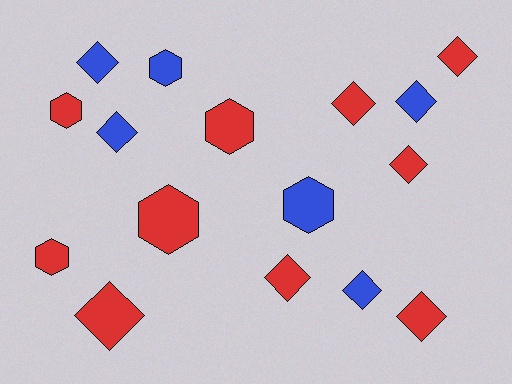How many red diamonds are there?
There are 6 red diamonds.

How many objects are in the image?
There are 16 objects.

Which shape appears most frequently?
Diamond, with 10 objects.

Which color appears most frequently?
Red, with 10 objects.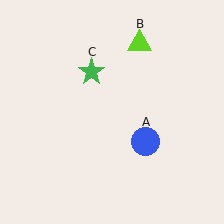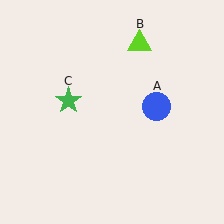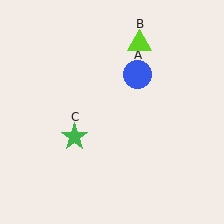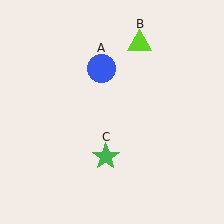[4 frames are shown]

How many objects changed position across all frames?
2 objects changed position: blue circle (object A), green star (object C).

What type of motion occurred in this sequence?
The blue circle (object A), green star (object C) rotated counterclockwise around the center of the scene.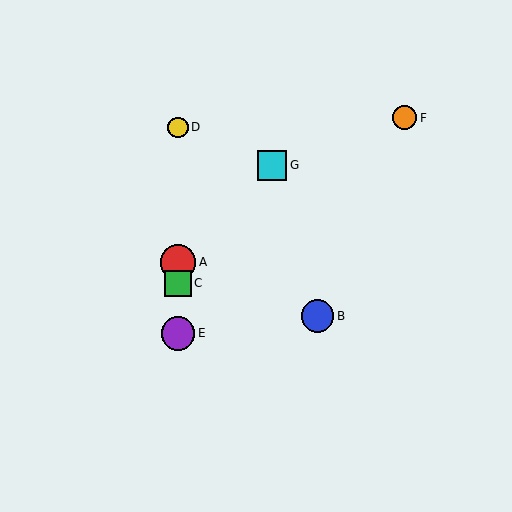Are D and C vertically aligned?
Yes, both are at x≈178.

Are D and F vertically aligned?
No, D is at x≈178 and F is at x≈405.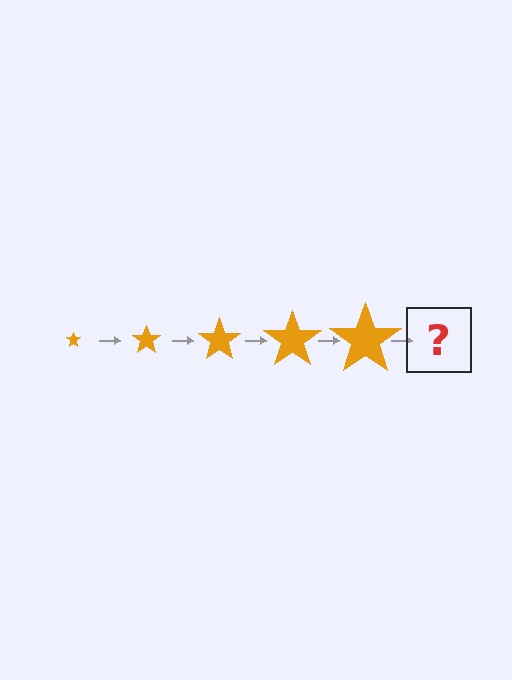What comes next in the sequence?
The next element should be an orange star, larger than the previous one.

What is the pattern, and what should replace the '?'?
The pattern is that the star gets progressively larger each step. The '?' should be an orange star, larger than the previous one.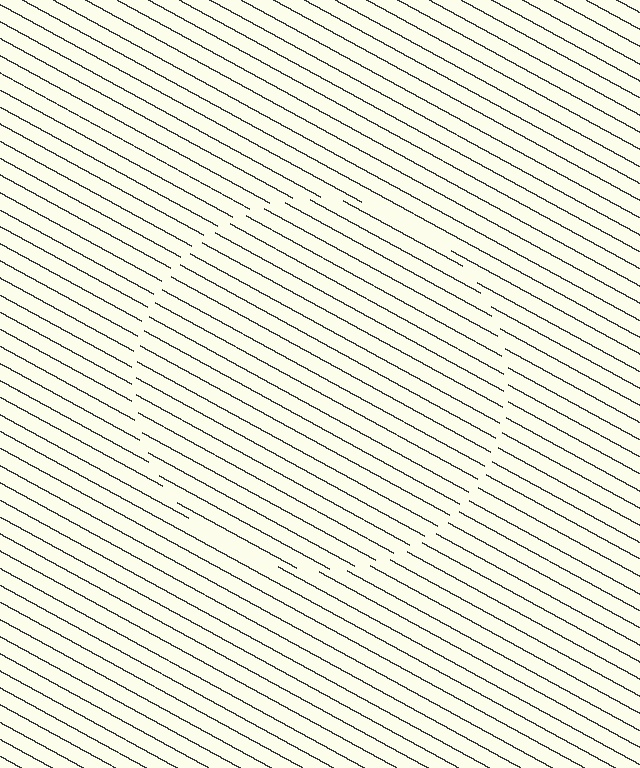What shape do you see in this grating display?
An illusory circle. The interior of the shape contains the same grating, shifted by half a period — the contour is defined by the phase discontinuity where line-ends from the inner and outer gratings abut.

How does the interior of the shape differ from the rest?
The interior of the shape contains the same grating, shifted by half a period — the contour is defined by the phase discontinuity where line-ends from the inner and outer gratings abut.